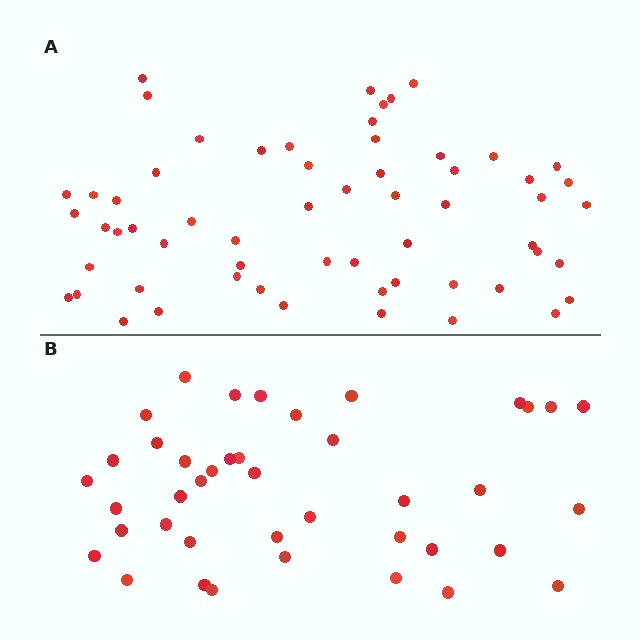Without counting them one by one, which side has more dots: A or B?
Region A (the top region) has more dots.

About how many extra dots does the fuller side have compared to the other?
Region A has approximately 20 more dots than region B.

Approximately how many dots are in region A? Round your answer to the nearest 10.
About 60 dots.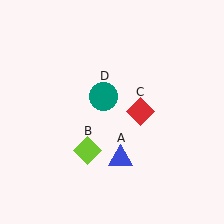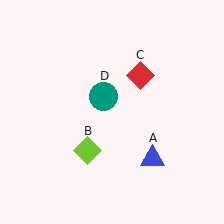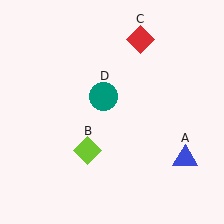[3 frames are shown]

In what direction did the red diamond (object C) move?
The red diamond (object C) moved up.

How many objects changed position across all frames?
2 objects changed position: blue triangle (object A), red diamond (object C).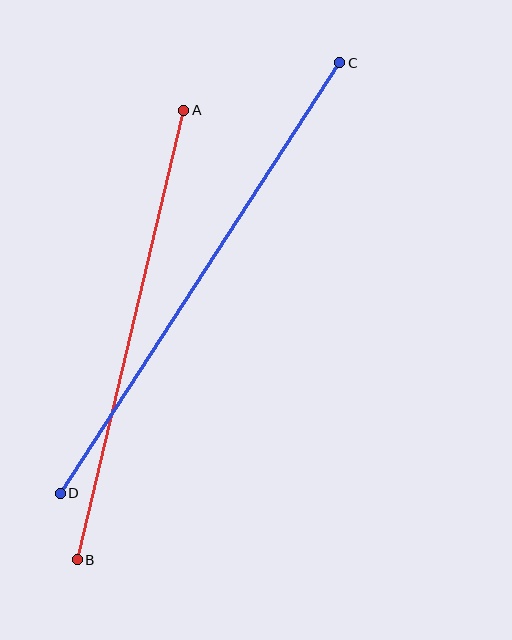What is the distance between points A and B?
The distance is approximately 462 pixels.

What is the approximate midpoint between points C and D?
The midpoint is at approximately (200, 278) pixels.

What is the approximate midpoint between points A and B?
The midpoint is at approximately (130, 335) pixels.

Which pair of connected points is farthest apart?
Points C and D are farthest apart.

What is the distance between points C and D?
The distance is approximately 513 pixels.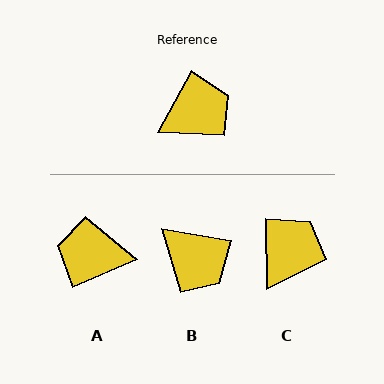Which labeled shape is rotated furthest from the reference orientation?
A, about 143 degrees away.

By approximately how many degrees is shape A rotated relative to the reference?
Approximately 143 degrees counter-clockwise.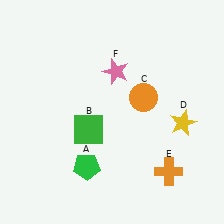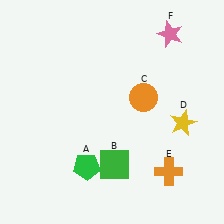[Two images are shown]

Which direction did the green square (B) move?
The green square (B) moved down.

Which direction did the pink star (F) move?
The pink star (F) moved right.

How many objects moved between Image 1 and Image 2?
2 objects moved between the two images.